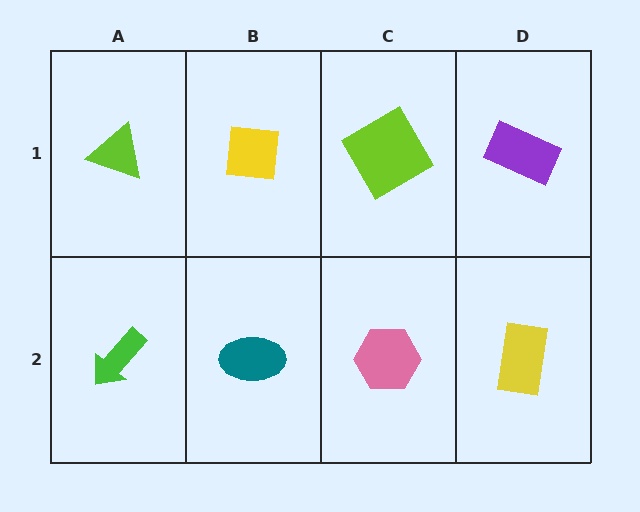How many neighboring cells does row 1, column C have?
3.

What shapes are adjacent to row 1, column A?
A green arrow (row 2, column A), a yellow square (row 1, column B).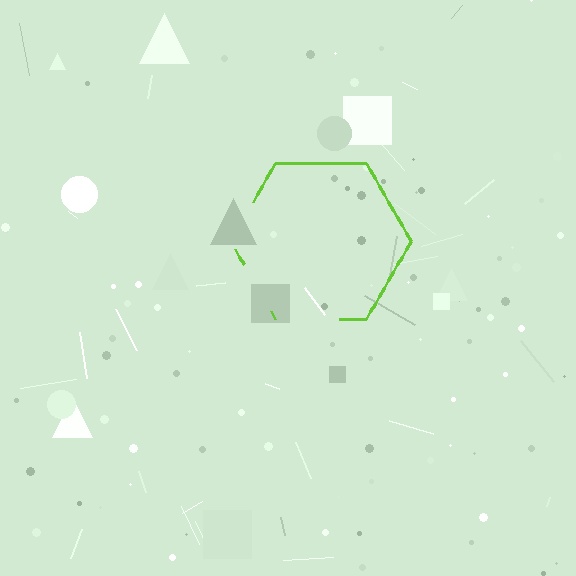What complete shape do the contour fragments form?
The contour fragments form a hexagon.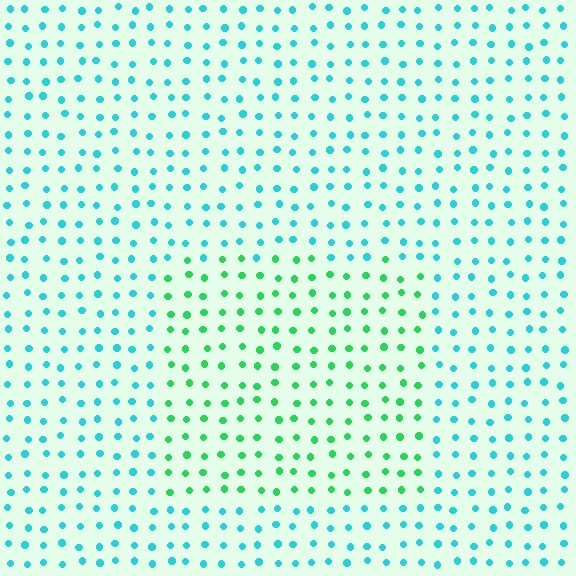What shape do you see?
I see a rectangle.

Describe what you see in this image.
The image is filled with small cyan elements in a uniform arrangement. A rectangle-shaped region is visible where the elements are tinted to a slightly different hue, forming a subtle color boundary.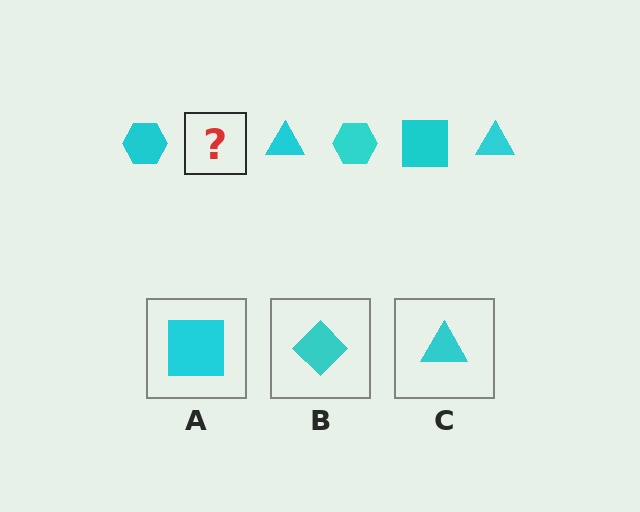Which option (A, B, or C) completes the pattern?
A.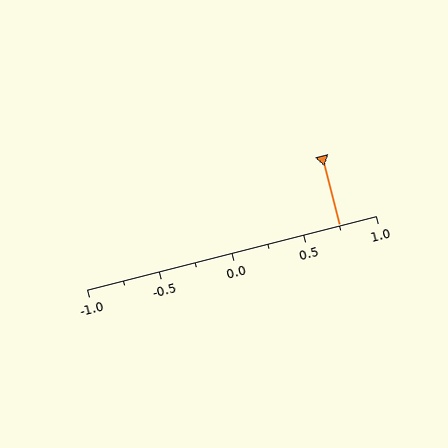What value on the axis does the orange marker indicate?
The marker indicates approximately 0.75.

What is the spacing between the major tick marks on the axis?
The major ticks are spaced 0.5 apart.